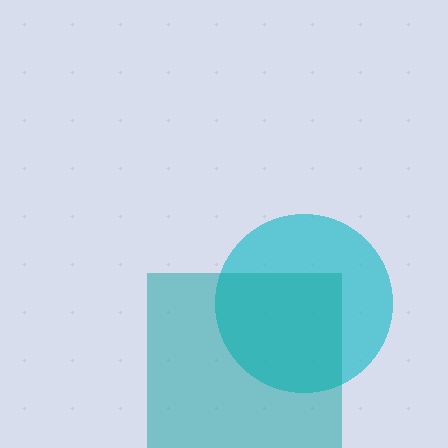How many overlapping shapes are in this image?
There are 2 overlapping shapes in the image.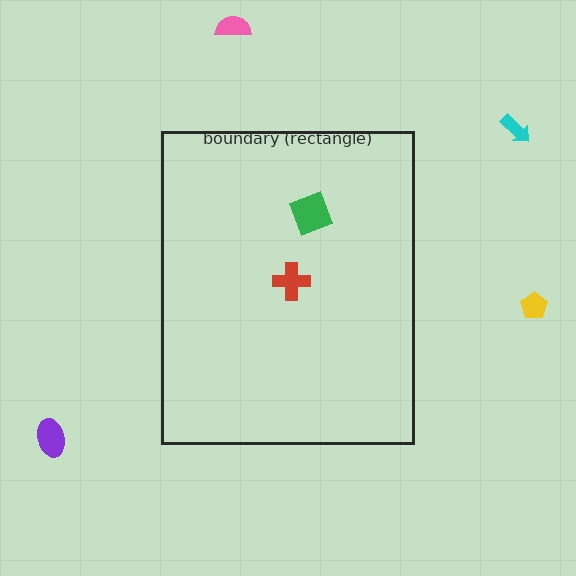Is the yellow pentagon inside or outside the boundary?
Outside.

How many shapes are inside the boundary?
2 inside, 4 outside.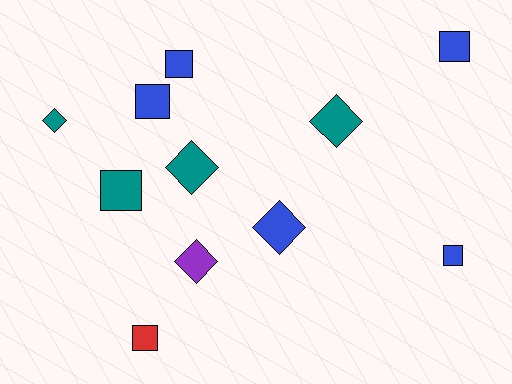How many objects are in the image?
There are 11 objects.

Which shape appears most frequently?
Square, with 6 objects.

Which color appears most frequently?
Blue, with 5 objects.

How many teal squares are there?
There is 1 teal square.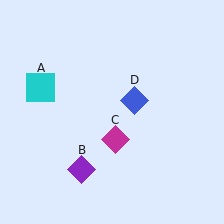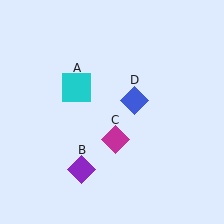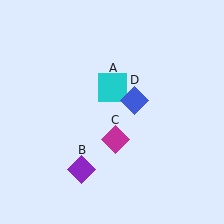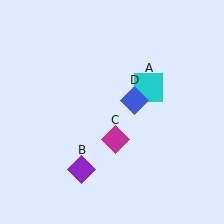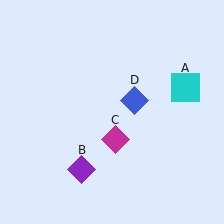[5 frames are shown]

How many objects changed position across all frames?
1 object changed position: cyan square (object A).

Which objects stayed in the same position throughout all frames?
Purple diamond (object B) and magenta diamond (object C) and blue diamond (object D) remained stationary.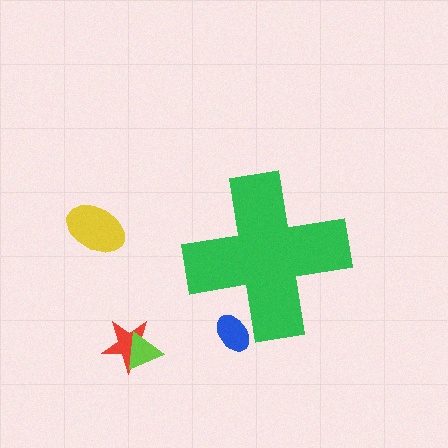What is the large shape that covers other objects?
A green cross.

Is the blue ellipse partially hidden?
Yes, the blue ellipse is partially hidden behind the green cross.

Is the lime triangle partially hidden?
No, the lime triangle is fully visible.